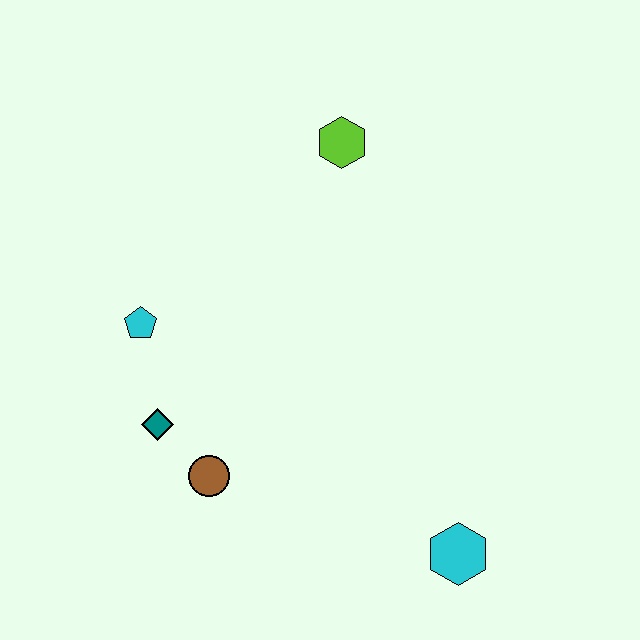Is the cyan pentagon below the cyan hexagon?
No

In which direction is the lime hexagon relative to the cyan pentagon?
The lime hexagon is to the right of the cyan pentagon.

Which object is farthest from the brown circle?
The lime hexagon is farthest from the brown circle.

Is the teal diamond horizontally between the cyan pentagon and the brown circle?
Yes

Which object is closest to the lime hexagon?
The cyan pentagon is closest to the lime hexagon.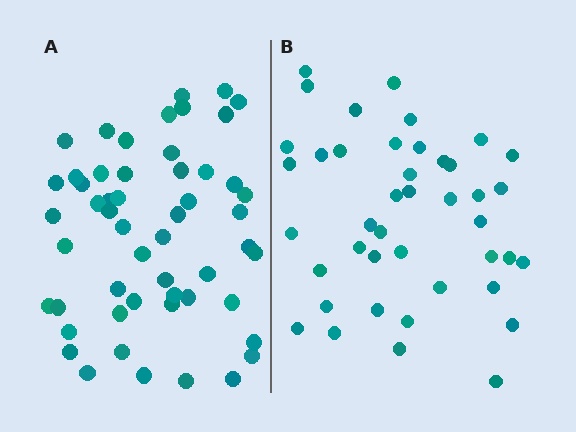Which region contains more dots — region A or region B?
Region A (the left region) has more dots.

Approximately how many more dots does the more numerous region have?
Region A has roughly 12 or so more dots than region B.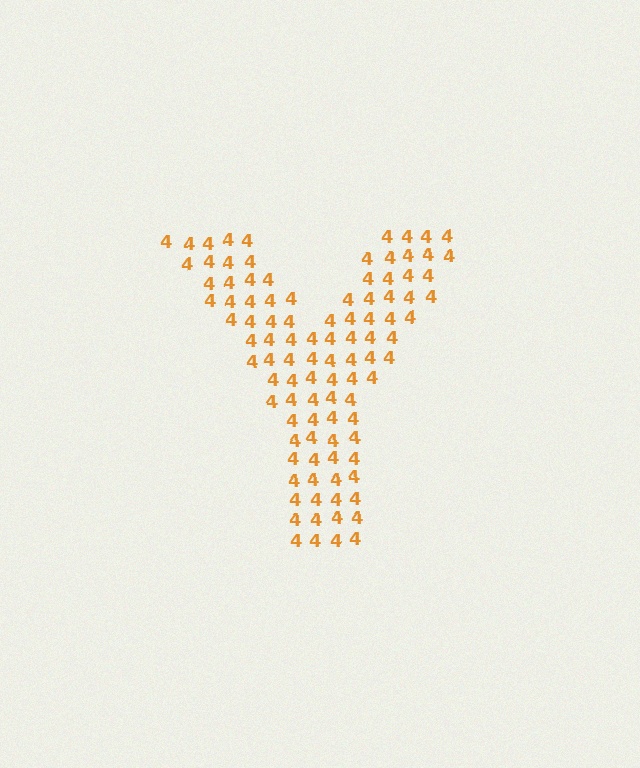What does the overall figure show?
The overall figure shows the letter Y.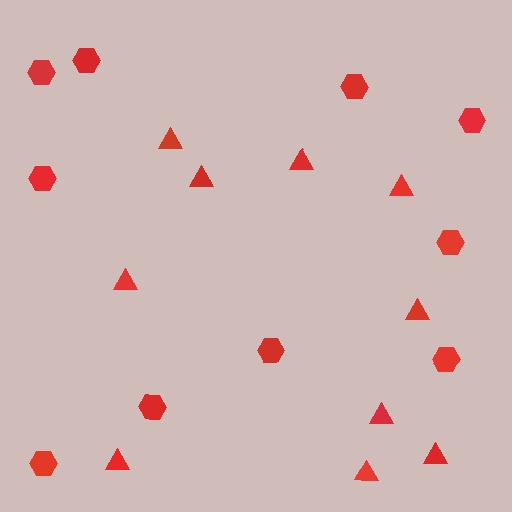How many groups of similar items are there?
There are 2 groups: one group of triangles (10) and one group of hexagons (10).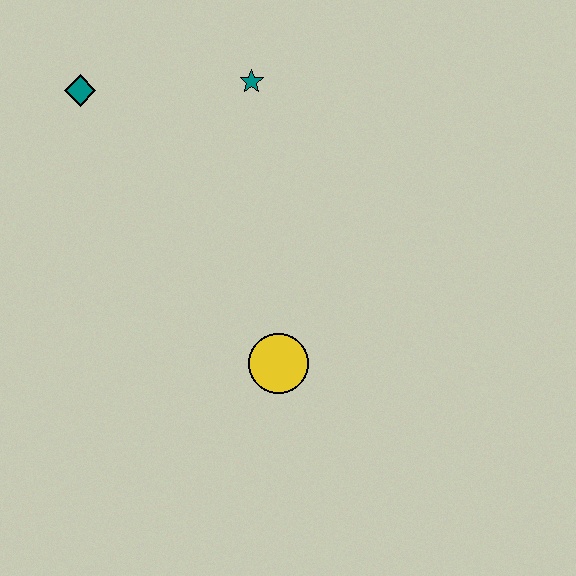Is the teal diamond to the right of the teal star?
No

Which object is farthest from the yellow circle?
The teal diamond is farthest from the yellow circle.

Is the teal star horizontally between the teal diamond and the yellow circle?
Yes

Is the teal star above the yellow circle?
Yes